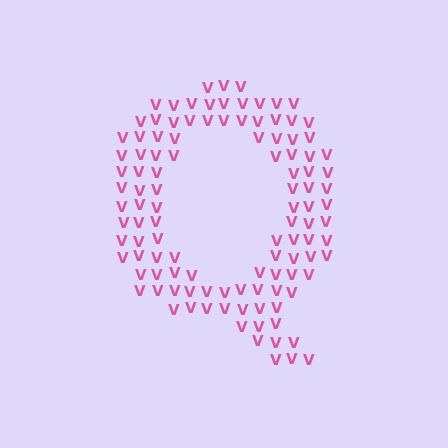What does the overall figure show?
The overall figure shows the letter Q.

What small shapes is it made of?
It is made of small letter V's.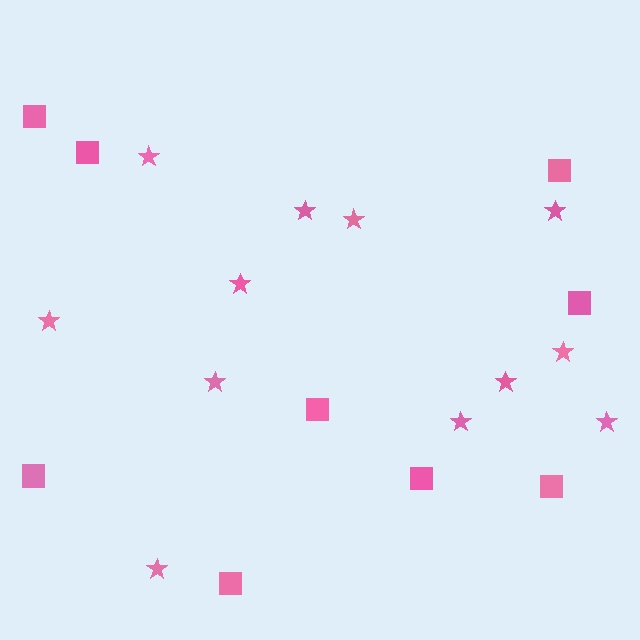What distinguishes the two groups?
There are 2 groups: one group of squares (9) and one group of stars (12).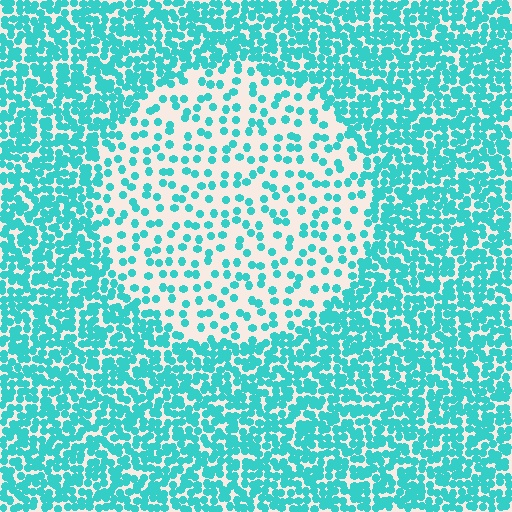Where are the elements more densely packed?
The elements are more densely packed outside the circle boundary.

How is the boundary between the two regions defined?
The boundary is defined by a change in element density (approximately 2.7x ratio). All elements are the same color, size, and shape.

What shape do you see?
I see a circle.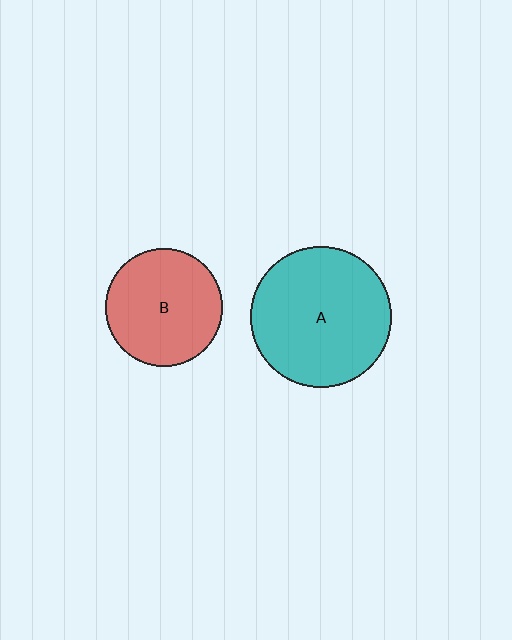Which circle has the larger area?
Circle A (teal).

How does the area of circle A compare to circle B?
Approximately 1.4 times.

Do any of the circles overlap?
No, none of the circles overlap.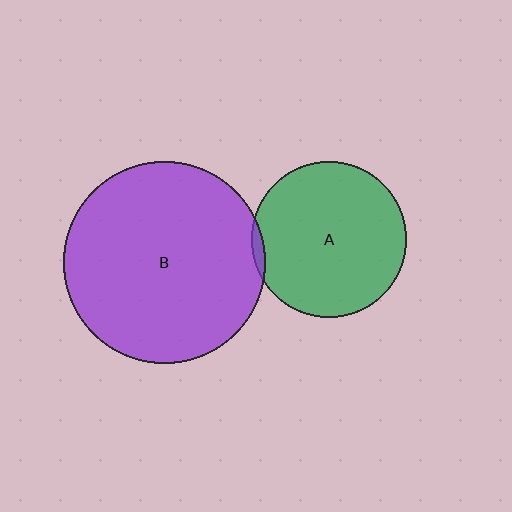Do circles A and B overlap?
Yes.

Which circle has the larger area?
Circle B (purple).